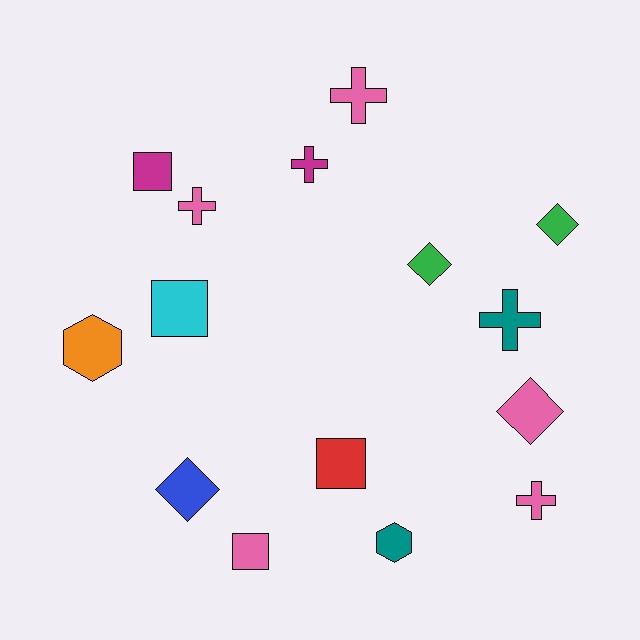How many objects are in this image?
There are 15 objects.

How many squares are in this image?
There are 4 squares.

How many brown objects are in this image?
There are no brown objects.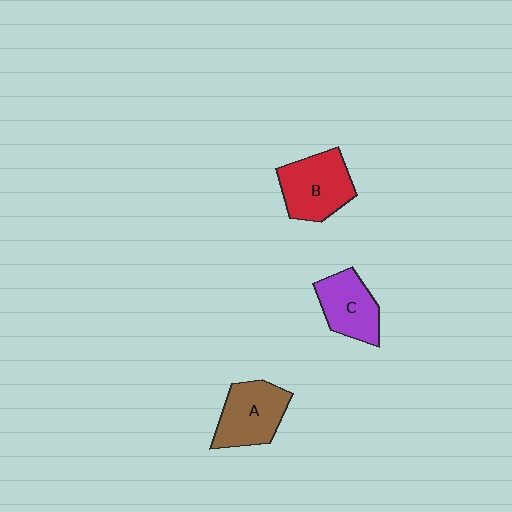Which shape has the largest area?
Shape B (red).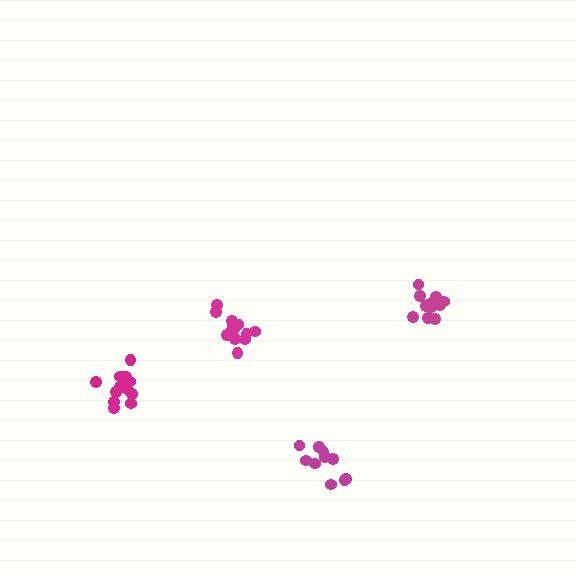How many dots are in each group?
Group 1: 14 dots, Group 2: 14 dots, Group 3: 10 dots, Group 4: 13 dots (51 total).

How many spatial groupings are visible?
There are 4 spatial groupings.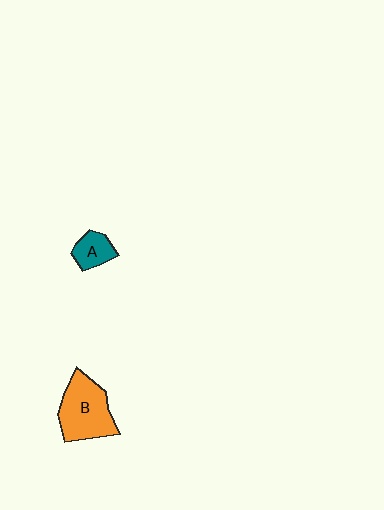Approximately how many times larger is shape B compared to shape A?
Approximately 2.4 times.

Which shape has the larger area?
Shape B (orange).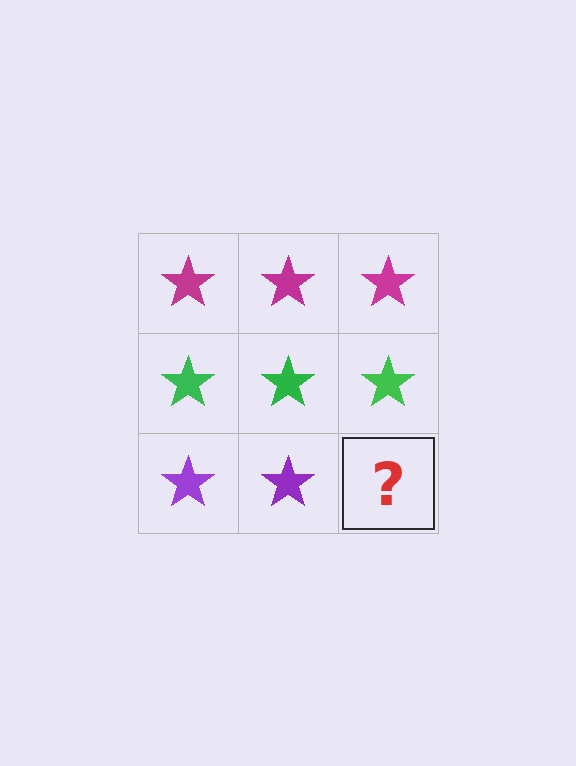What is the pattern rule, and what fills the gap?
The rule is that each row has a consistent color. The gap should be filled with a purple star.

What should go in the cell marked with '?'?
The missing cell should contain a purple star.